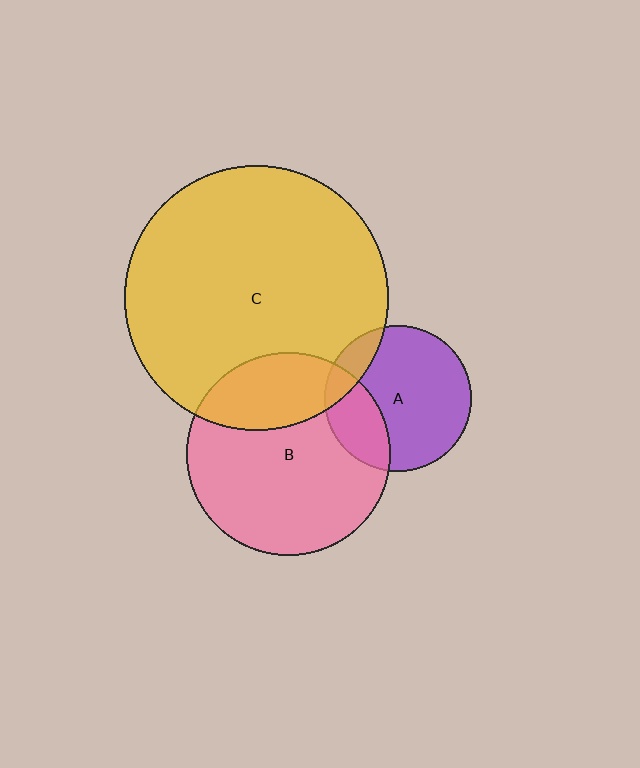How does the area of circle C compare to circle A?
Approximately 3.2 times.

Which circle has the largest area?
Circle C (yellow).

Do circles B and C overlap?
Yes.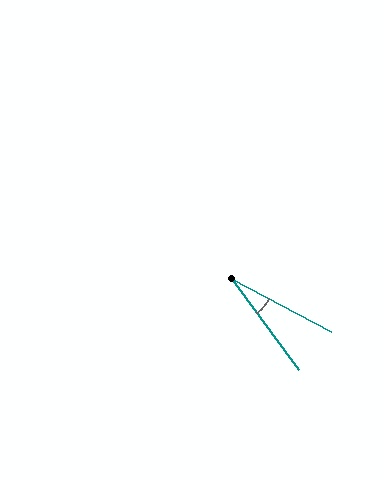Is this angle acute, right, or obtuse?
It is acute.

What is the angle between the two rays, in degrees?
Approximately 26 degrees.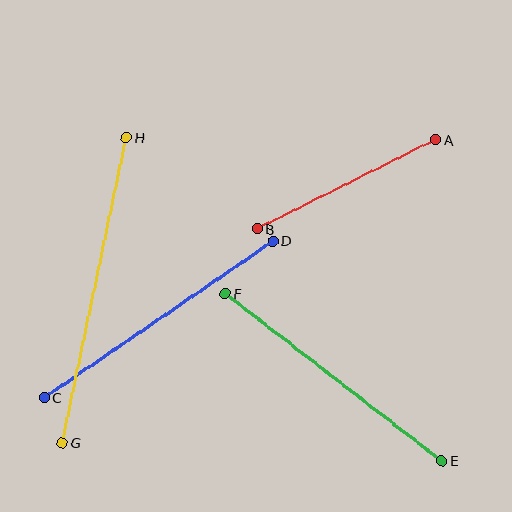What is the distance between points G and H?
The distance is approximately 312 pixels.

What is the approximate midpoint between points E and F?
The midpoint is at approximately (333, 377) pixels.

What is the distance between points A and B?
The distance is approximately 199 pixels.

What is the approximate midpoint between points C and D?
The midpoint is at approximately (159, 319) pixels.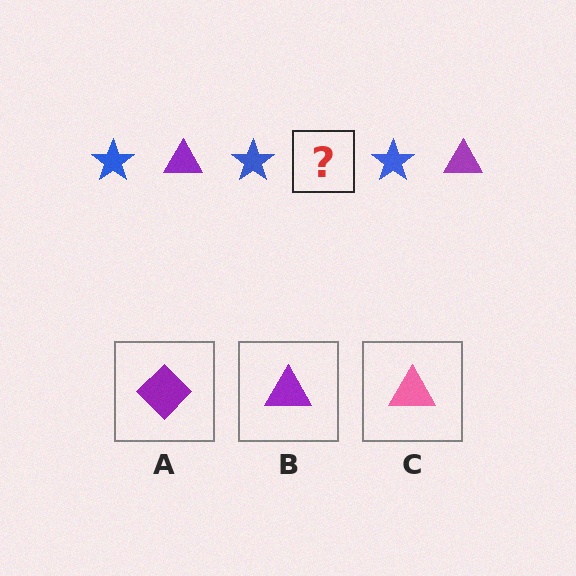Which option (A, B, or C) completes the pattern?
B.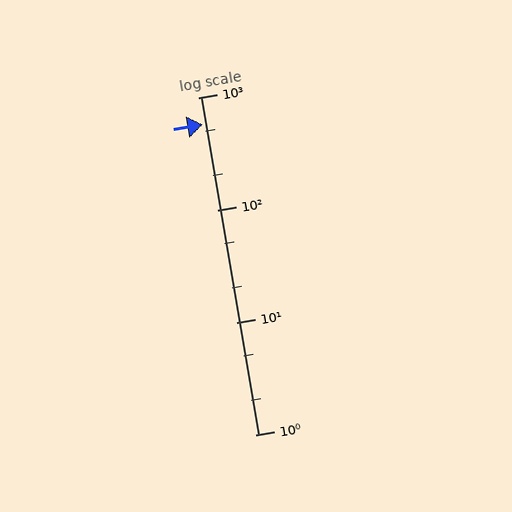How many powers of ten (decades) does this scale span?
The scale spans 3 decades, from 1 to 1000.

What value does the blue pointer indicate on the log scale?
The pointer indicates approximately 570.